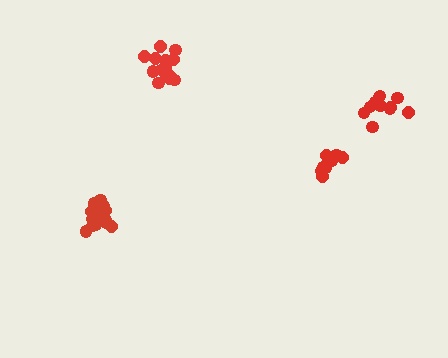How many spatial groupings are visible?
There are 4 spatial groupings.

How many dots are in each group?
Group 1: 12 dots, Group 2: 16 dots, Group 3: 11 dots, Group 4: 15 dots (54 total).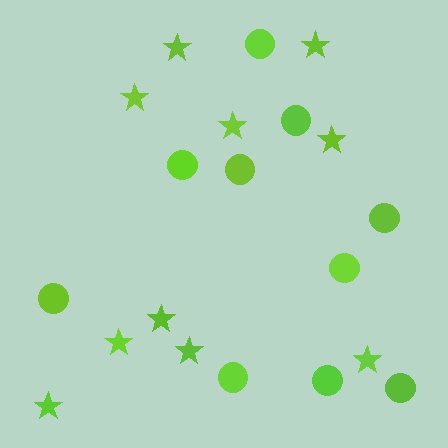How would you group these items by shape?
There are 2 groups: one group of stars (10) and one group of circles (10).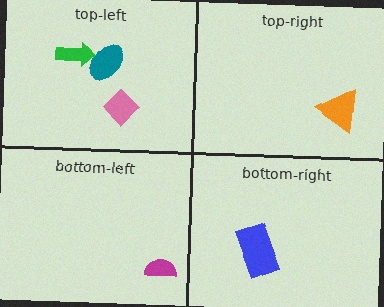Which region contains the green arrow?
The top-left region.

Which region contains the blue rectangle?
The bottom-right region.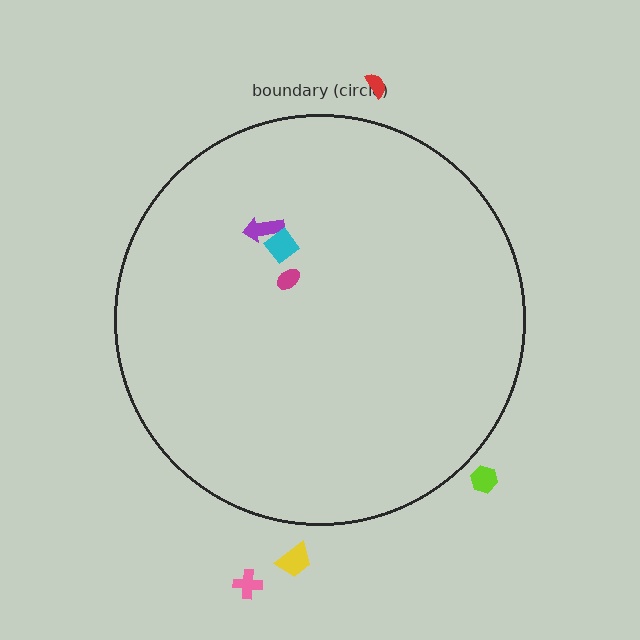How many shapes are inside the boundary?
3 inside, 4 outside.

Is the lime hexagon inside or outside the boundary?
Outside.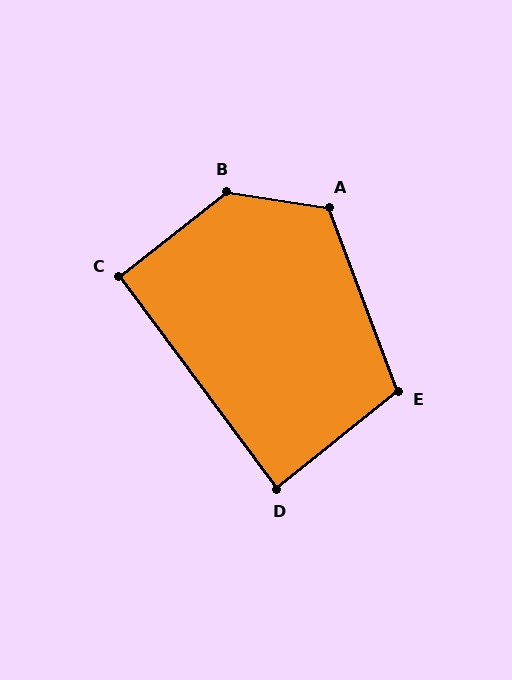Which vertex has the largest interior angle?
B, at approximately 133 degrees.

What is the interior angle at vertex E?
Approximately 108 degrees (obtuse).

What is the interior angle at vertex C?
Approximately 92 degrees (approximately right).